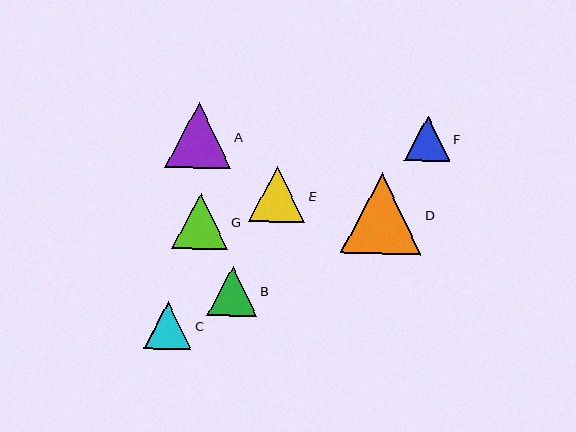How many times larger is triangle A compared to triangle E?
Triangle A is approximately 1.2 times the size of triangle E.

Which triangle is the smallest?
Triangle F is the smallest with a size of approximately 46 pixels.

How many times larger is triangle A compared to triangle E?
Triangle A is approximately 1.2 times the size of triangle E.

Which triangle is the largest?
Triangle D is the largest with a size of approximately 81 pixels.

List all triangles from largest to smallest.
From largest to smallest: D, A, E, G, B, C, F.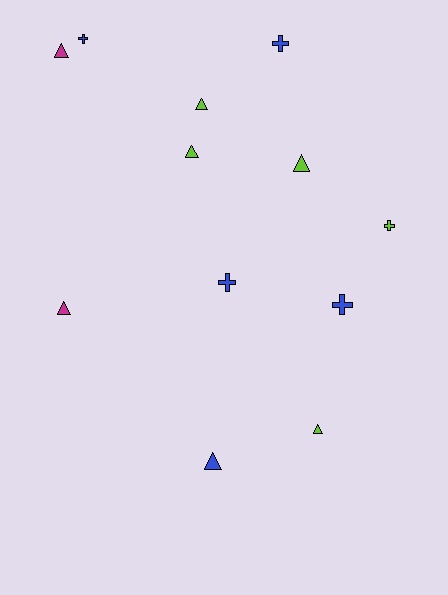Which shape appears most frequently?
Triangle, with 7 objects.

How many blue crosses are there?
There are 4 blue crosses.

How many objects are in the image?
There are 12 objects.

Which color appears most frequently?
Lime, with 5 objects.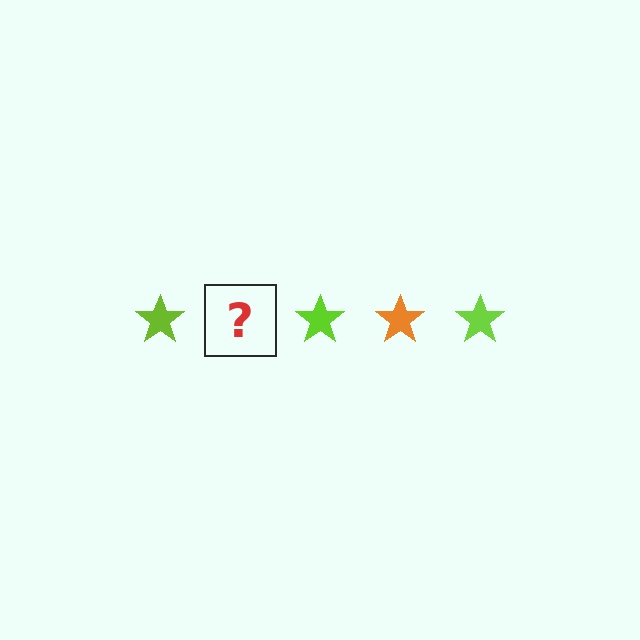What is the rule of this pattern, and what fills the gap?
The rule is that the pattern cycles through lime, orange stars. The gap should be filled with an orange star.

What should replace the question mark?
The question mark should be replaced with an orange star.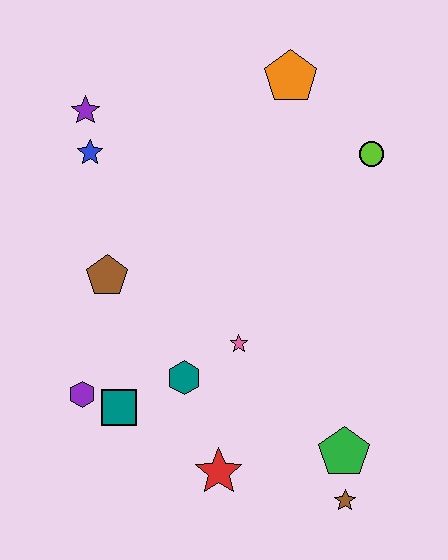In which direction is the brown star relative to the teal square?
The brown star is to the right of the teal square.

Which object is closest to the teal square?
The purple hexagon is closest to the teal square.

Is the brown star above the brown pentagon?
No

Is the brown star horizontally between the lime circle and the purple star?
Yes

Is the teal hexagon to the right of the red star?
No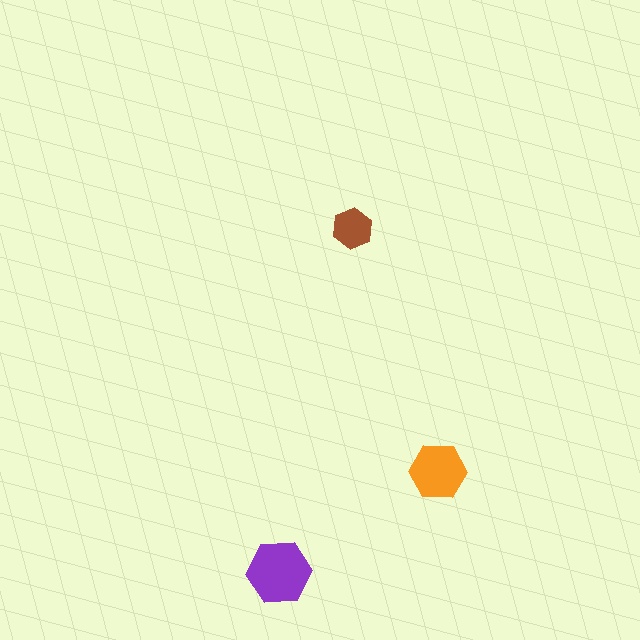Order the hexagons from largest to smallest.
the purple one, the orange one, the brown one.